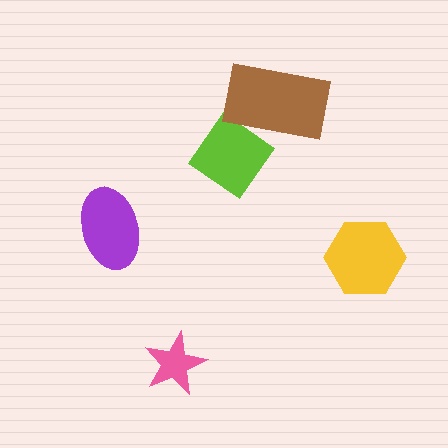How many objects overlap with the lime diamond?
1 object overlaps with the lime diamond.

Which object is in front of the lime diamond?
The brown rectangle is in front of the lime diamond.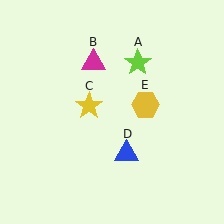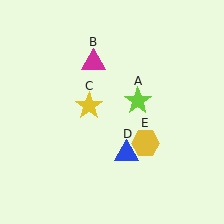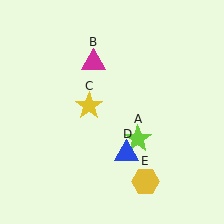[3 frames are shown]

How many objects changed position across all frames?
2 objects changed position: lime star (object A), yellow hexagon (object E).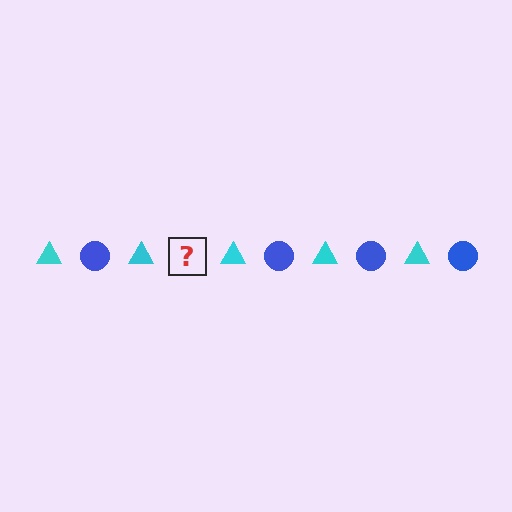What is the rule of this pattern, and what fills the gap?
The rule is that the pattern alternates between cyan triangle and blue circle. The gap should be filled with a blue circle.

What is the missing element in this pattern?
The missing element is a blue circle.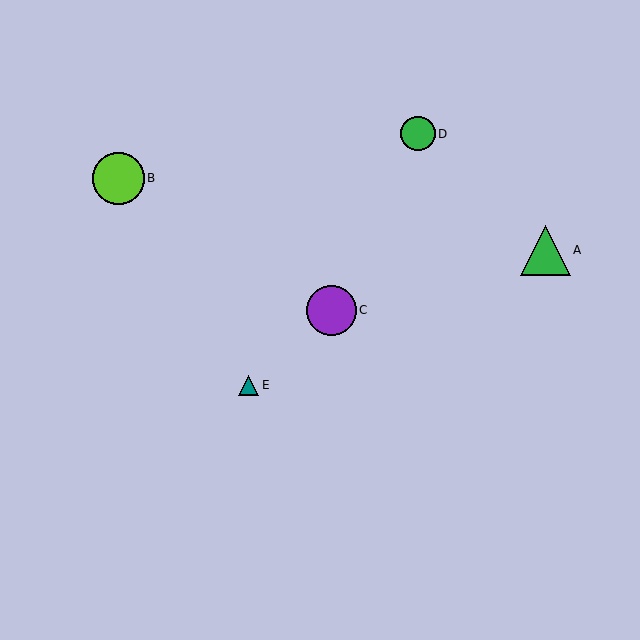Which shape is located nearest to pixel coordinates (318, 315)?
The purple circle (labeled C) at (331, 310) is nearest to that location.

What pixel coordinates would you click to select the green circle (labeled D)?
Click at (418, 134) to select the green circle D.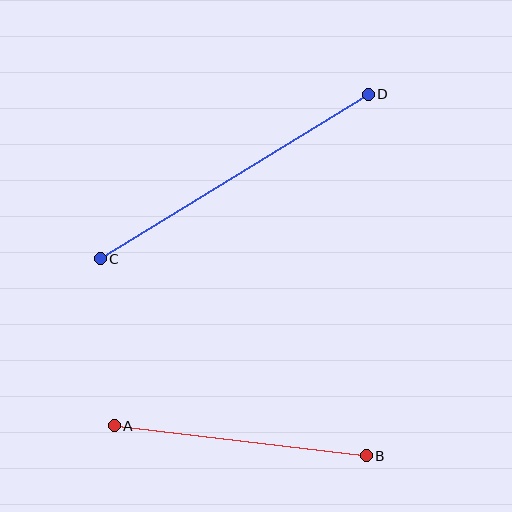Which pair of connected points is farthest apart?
Points C and D are farthest apart.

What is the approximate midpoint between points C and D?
The midpoint is at approximately (234, 177) pixels.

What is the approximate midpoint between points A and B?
The midpoint is at approximately (240, 441) pixels.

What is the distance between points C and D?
The distance is approximately 314 pixels.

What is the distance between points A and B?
The distance is approximately 253 pixels.